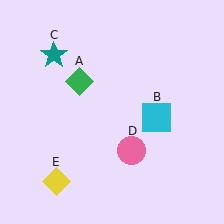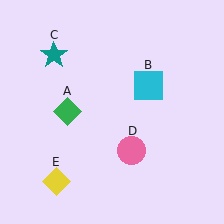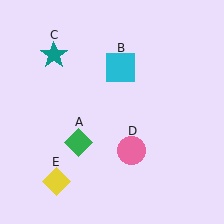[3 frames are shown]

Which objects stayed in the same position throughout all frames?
Teal star (object C) and pink circle (object D) and yellow diamond (object E) remained stationary.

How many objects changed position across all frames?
2 objects changed position: green diamond (object A), cyan square (object B).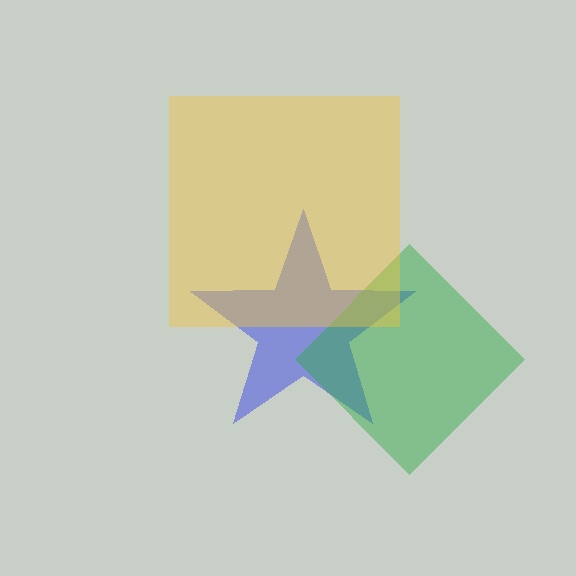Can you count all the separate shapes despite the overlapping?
Yes, there are 3 separate shapes.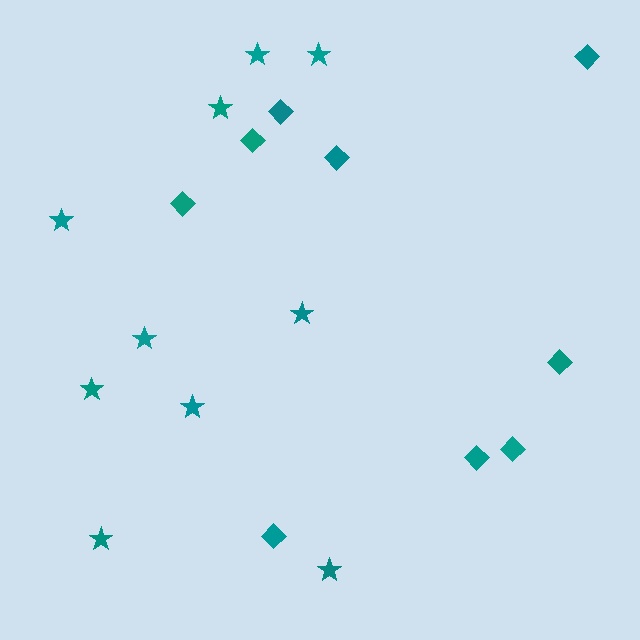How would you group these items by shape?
There are 2 groups: one group of diamonds (9) and one group of stars (10).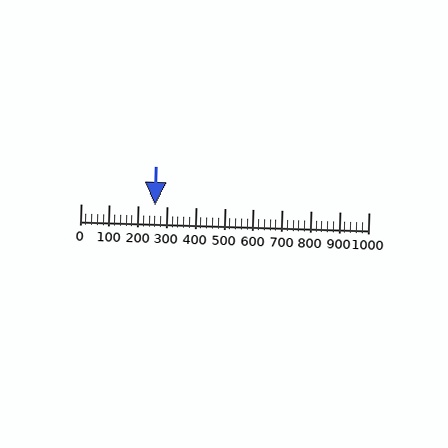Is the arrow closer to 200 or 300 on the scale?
The arrow is closer to 300.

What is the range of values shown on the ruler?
The ruler shows values from 0 to 1000.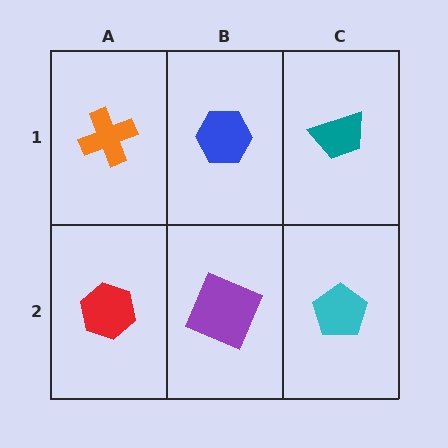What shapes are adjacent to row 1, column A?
A red hexagon (row 2, column A), a blue hexagon (row 1, column B).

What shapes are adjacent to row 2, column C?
A teal trapezoid (row 1, column C), a purple square (row 2, column B).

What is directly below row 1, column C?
A cyan pentagon.